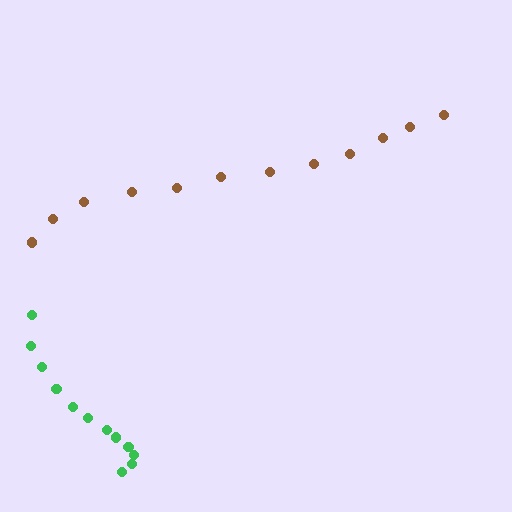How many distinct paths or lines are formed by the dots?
There are 2 distinct paths.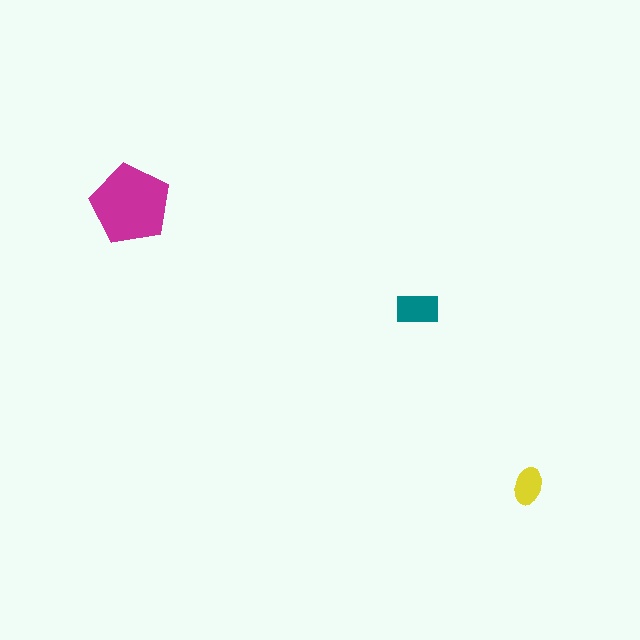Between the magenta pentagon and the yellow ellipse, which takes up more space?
The magenta pentagon.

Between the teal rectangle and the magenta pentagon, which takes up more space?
The magenta pentagon.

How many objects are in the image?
There are 3 objects in the image.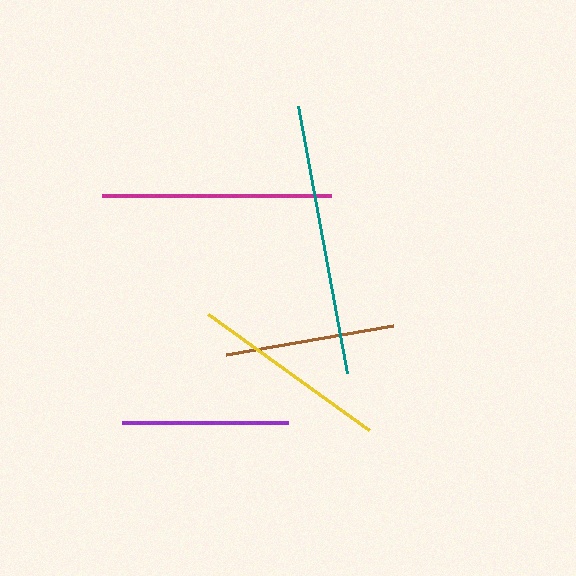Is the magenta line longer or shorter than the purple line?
The magenta line is longer than the purple line.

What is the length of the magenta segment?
The magenta segment is approximately 229 pixels long.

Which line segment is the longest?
The teal line is the longest at approximately 272 pixels.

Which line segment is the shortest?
The purple line is the shortest at approximately 166 pixels.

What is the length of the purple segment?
The purple segment is approximately 166 pixels long.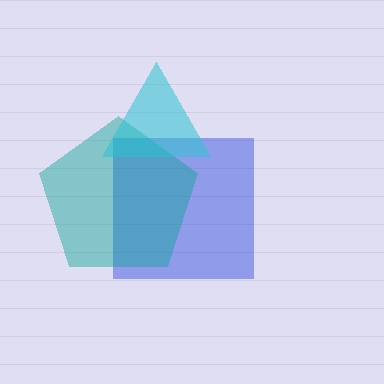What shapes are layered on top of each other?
The layered shapes are: a blue square, a teal pentagon, a cyan triangle.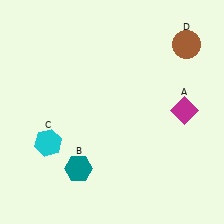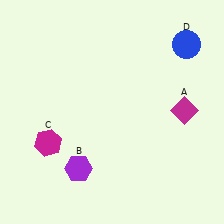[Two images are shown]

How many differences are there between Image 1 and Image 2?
There are 3 differences between the two images.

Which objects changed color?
B changed from teal to purple. C changed from cyan to magenta. D changed from brown to blue.